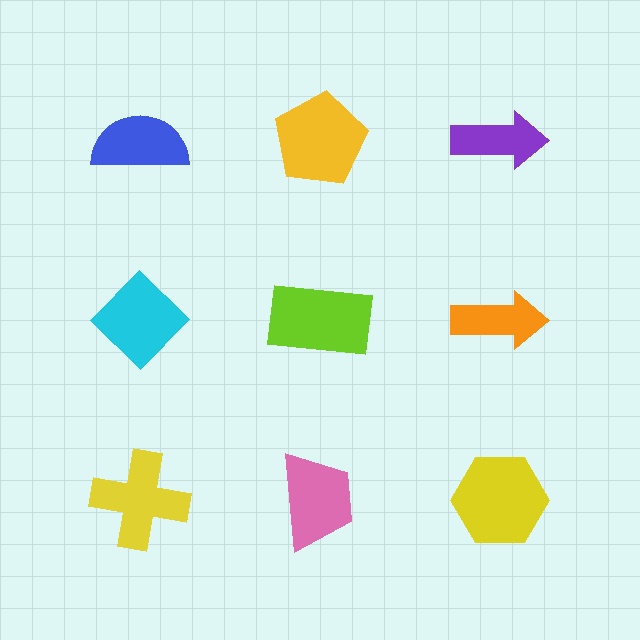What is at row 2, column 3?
An orange arrow.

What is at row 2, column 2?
A lime rectangle.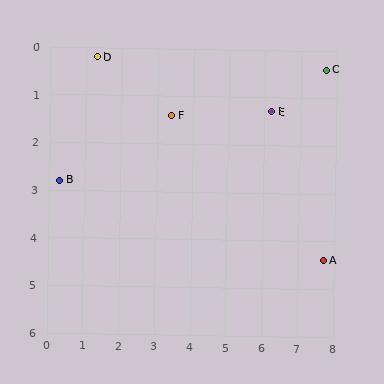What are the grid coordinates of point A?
Point A is at approximately (7.7, 4.4).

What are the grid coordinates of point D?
Point D is at approximately (1.3, 0.2).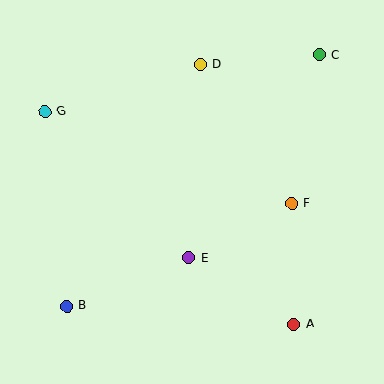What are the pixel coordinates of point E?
Point E is at (189, 258).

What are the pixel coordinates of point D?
Point D is at (201, 64).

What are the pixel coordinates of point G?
Point G is at (45, 111).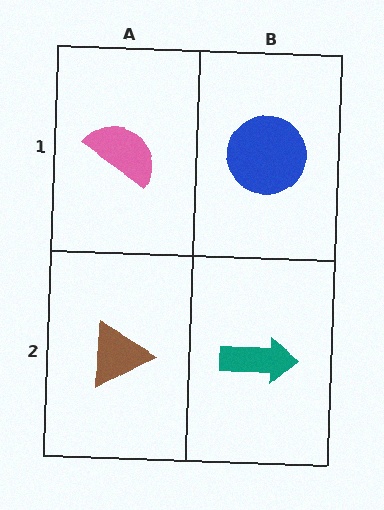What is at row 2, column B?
A teal arrow.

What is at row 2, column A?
A brown triangle.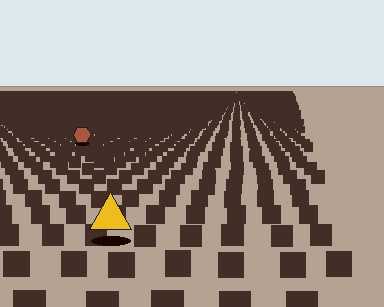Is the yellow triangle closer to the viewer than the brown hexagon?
Yes. The yellow triangle is closer — you can tell from the texture gradient: the ground texture is coarser near it.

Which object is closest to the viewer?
The yellow triangle is closest. The texture marks near it are larger and more spread out.